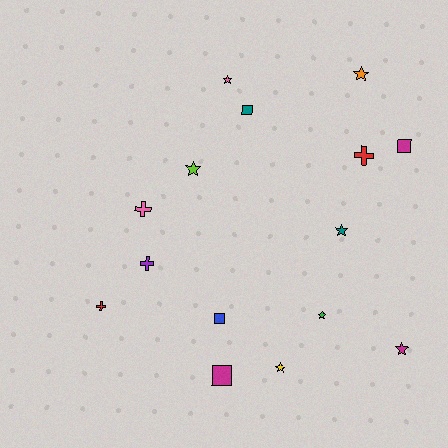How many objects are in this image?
There are 15 objects.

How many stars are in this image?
There are 7 stars.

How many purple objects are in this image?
There is 1 purple object.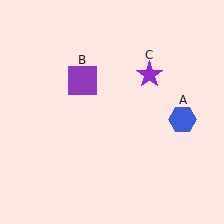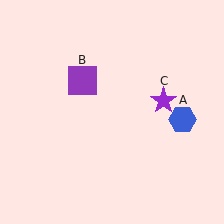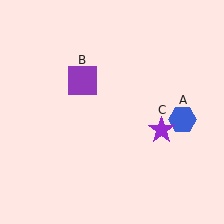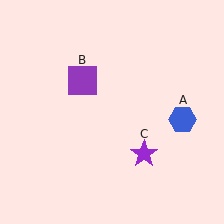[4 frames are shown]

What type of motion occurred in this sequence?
The purple star (object C) rotated clockwise around the center of the scene.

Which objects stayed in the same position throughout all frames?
Blue hexagon (object A) and purple square (object B) remained stationary.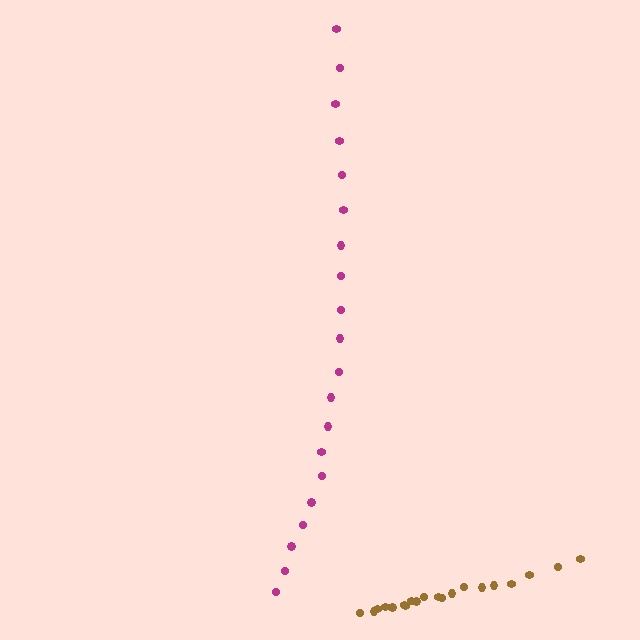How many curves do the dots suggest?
There are 2 distinct paths.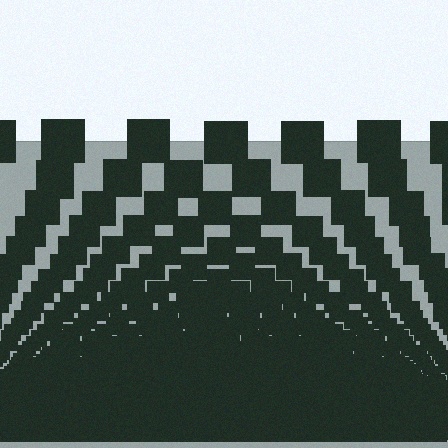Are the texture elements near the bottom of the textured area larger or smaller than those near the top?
Smaller. The gradient is inverted — elements near the bottom are smaller and denser.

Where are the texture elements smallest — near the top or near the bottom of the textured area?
Near the bottom.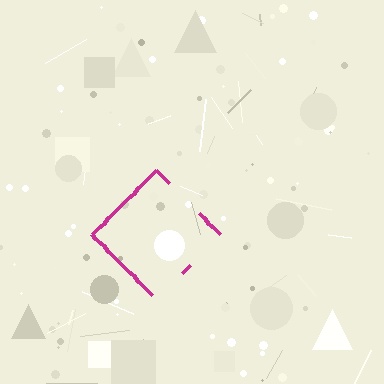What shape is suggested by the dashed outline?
The dashed outline suggests a diamond.